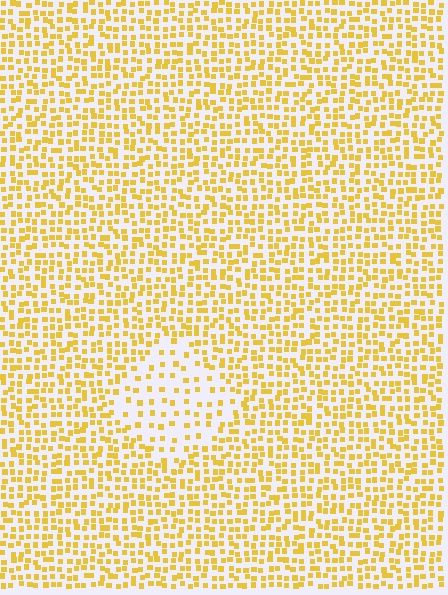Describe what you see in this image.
The image contains small yellow elements arranged at two different densities. A diamond-shaped region is visible where the elements are less densely packed than the surrounding area.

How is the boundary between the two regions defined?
The boundary is defined by a change in element density (approximately 2.2x ratio). All elements are the same color, size, and shape.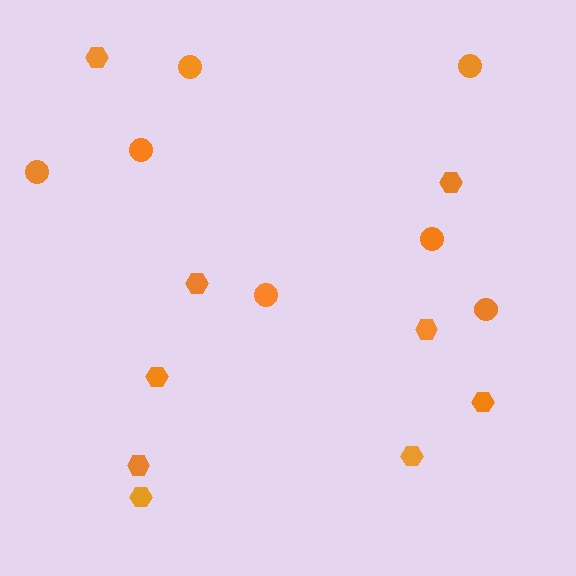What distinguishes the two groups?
There are 2 groups: one group of hexagons (9) and one group of circles (7).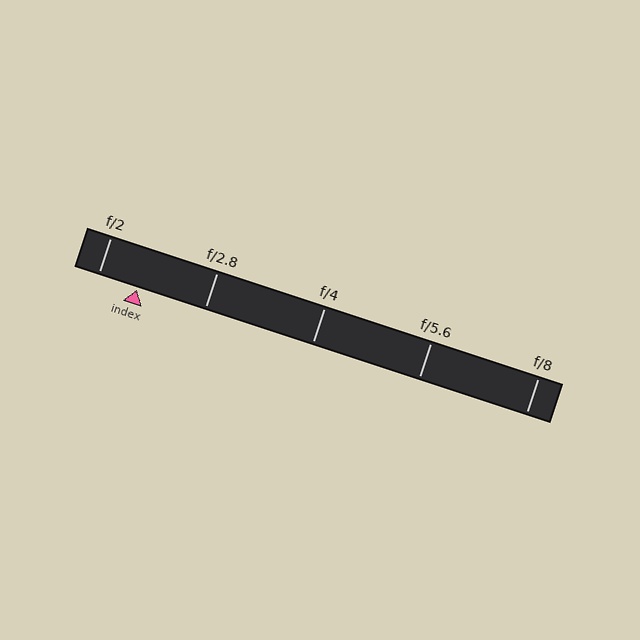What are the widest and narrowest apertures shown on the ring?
The widest aperture shown is f/2 and the narrowest is f/8.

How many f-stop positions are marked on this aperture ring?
There are 5 f-stop positions marked.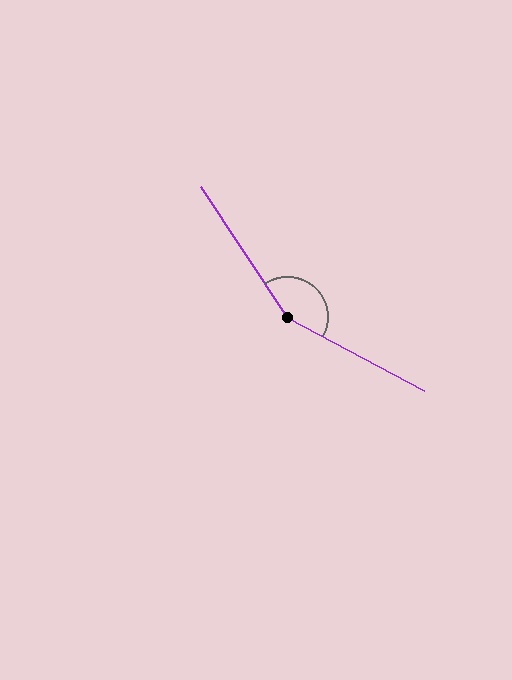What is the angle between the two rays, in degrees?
Approximately 151 degrees.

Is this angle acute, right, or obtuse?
It is obtuse.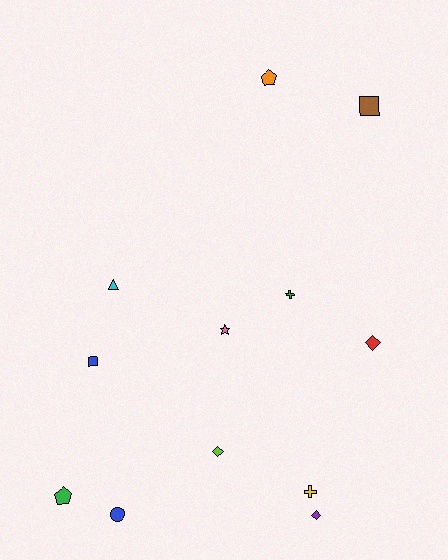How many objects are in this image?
There are 12 objects.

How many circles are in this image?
There is 1 circle.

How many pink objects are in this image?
There is 1 pink object.